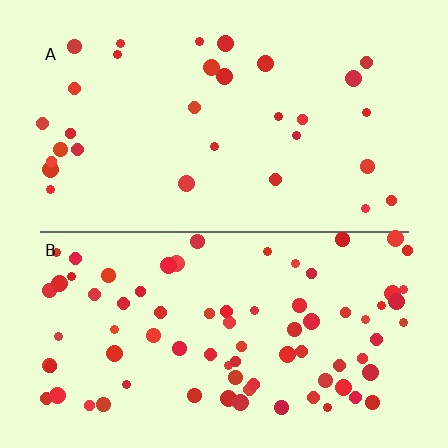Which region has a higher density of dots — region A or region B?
B (the bottom).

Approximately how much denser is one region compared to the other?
Approximately 2.5× — region B over region A.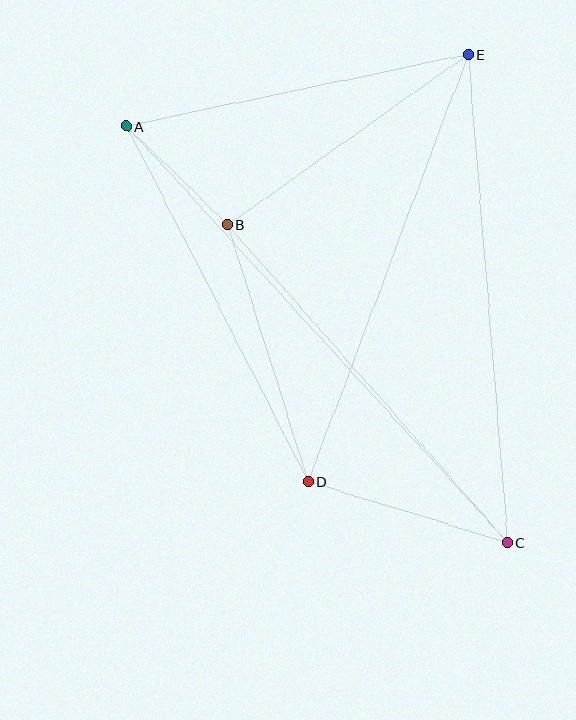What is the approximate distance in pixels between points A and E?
The distance between A and E is approximately 349 pixels.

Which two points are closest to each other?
Points A and B are closest to each other.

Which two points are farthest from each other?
Points A and C are farthest from each other.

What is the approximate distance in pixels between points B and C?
The distance between B and C is approximately 424 pixels.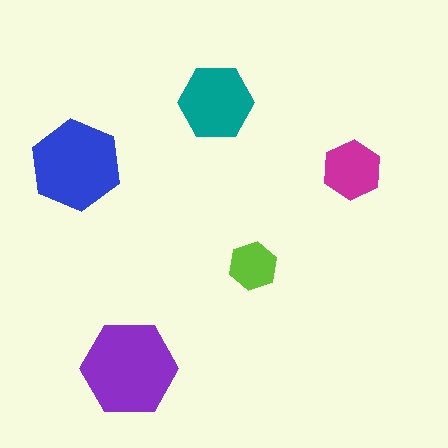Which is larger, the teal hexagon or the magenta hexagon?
The teal one.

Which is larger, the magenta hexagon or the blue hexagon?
The blue one.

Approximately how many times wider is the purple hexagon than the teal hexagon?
About 1.5 times wider.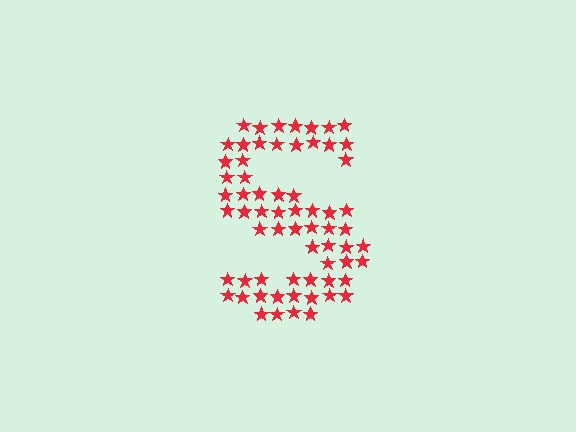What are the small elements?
The small elements are stars.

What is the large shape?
The large shape is the letter S.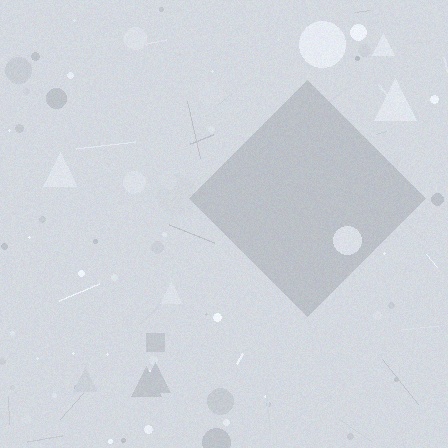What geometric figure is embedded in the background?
A diamond is embedded in the background.